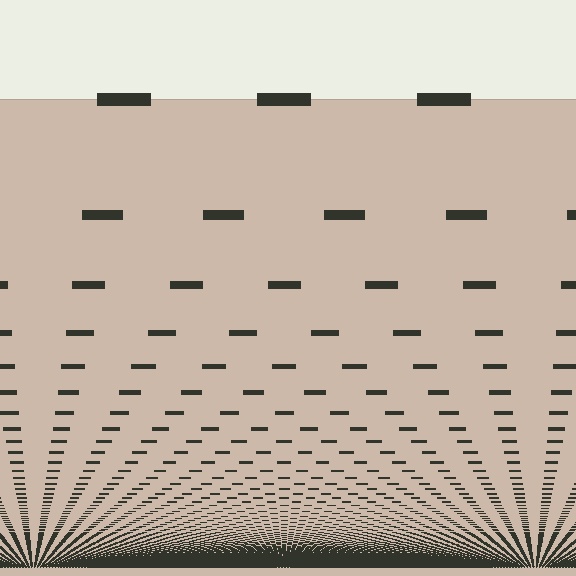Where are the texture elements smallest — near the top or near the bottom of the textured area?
Near the bottom.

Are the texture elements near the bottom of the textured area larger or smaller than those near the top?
Smaller. The gradient is inverted — elements near the bottom are smaller and denser.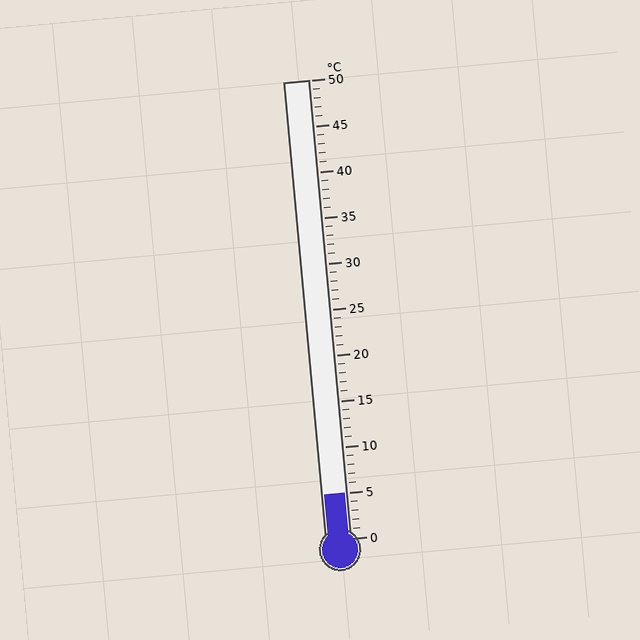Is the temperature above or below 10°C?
The temperature is below 10°C.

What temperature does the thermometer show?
The thermometer shows approximately 5°C.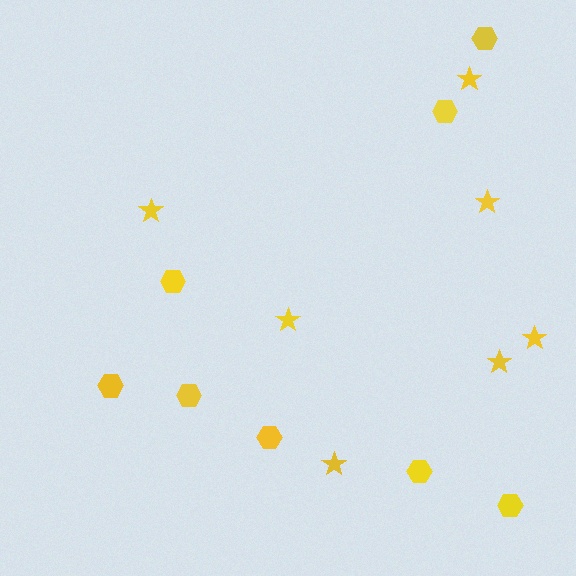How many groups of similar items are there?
There are 2 groups: one group of stars (7) and one group of hexagons (8).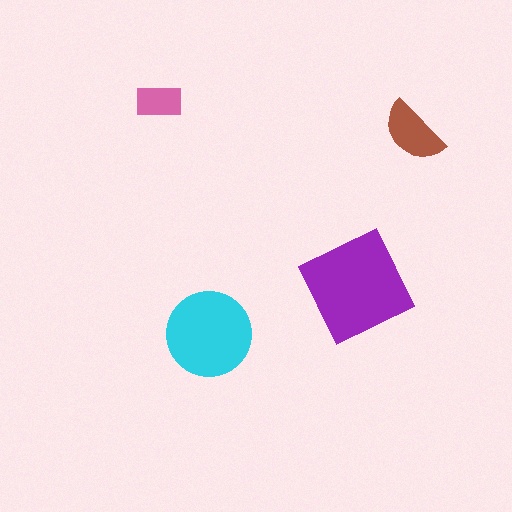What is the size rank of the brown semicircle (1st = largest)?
3rd.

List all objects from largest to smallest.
The purple diamond, the cyan circle, the brown semicircle, the pink rectangle.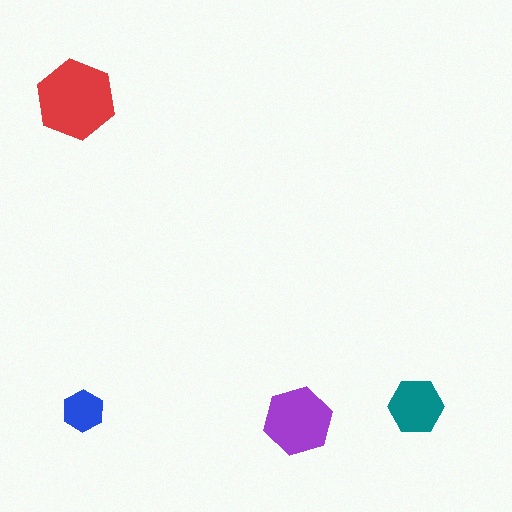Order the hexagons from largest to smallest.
the red one, the purple one, the teal one, the blue one.